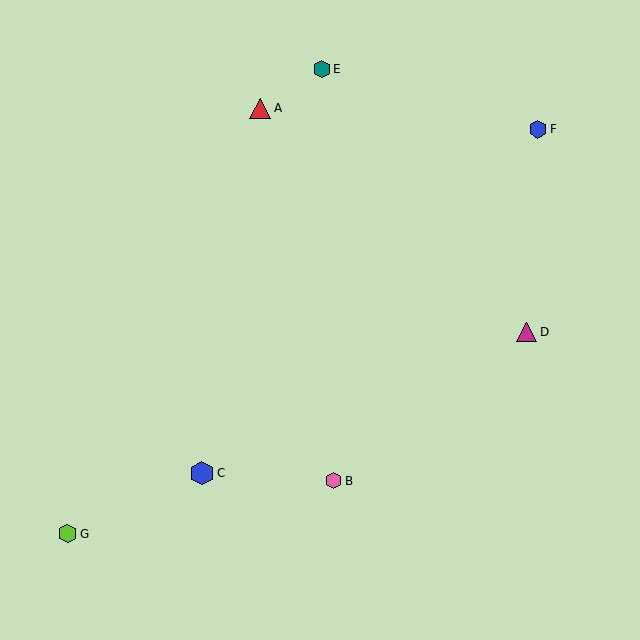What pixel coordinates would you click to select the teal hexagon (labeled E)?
Click at (322, 69) to select the teal hexagon E.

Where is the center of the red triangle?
The center of the red triangle is at (260, 108).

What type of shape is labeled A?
Shape A is a red triangle.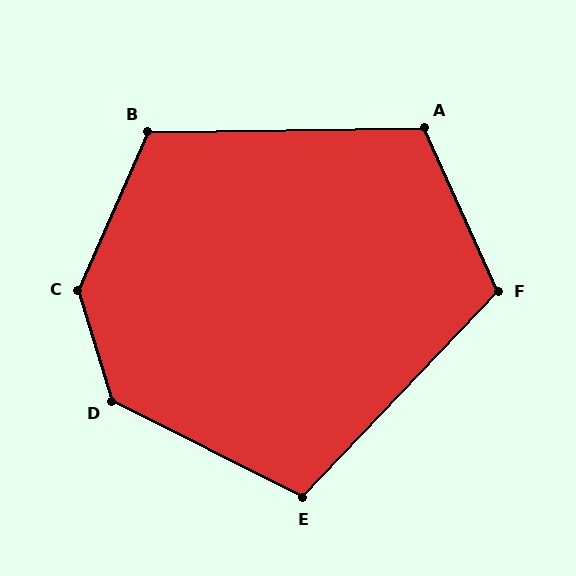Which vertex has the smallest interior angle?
E, at approximately 107 degrees.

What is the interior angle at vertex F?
Approximately 112 degrees (obtuse).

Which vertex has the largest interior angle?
C, at approximately 140 degrees.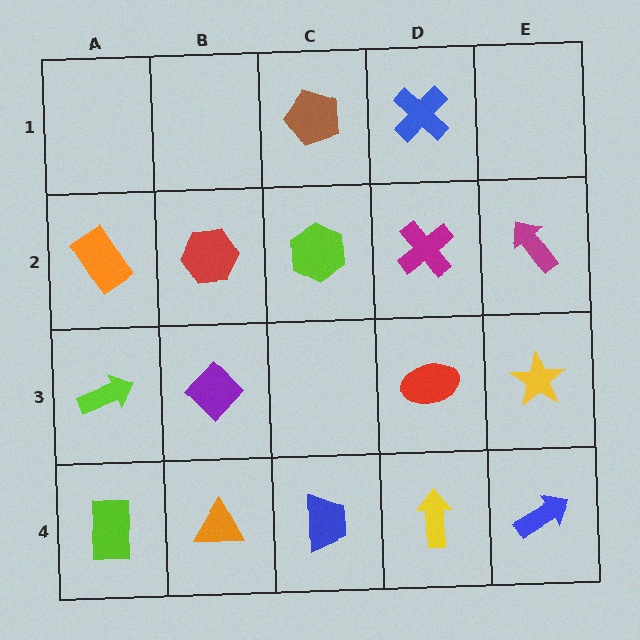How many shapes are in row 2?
5 shapes.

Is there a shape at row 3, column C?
No, that cell is empty.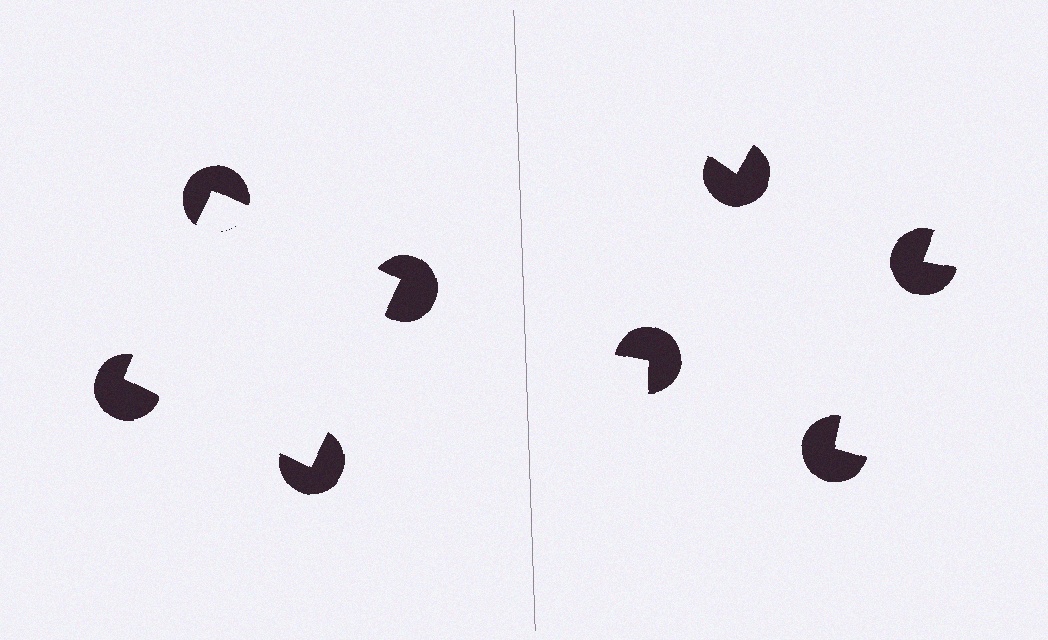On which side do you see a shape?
An illusory square appears on the left side. On the right side the wedge cuts are rotated, so no coherent shape forms.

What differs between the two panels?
The pac-man discs are positioned identically on both sides; only the wedge orientations differ. On the left they align to a square; on the right they are misaligned.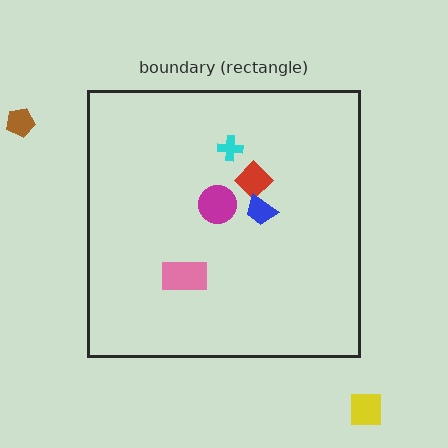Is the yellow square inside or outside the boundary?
Outside.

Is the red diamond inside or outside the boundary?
Inside.